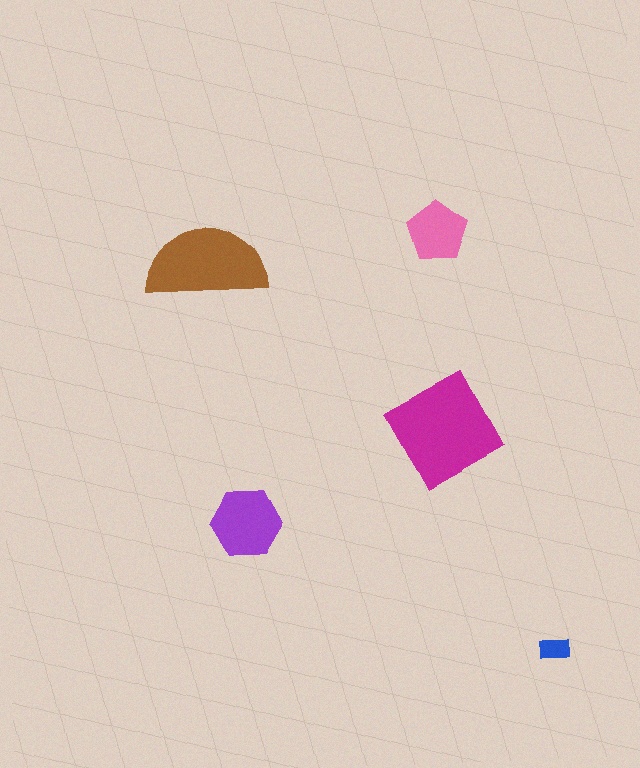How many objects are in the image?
There are 5 objects in the image.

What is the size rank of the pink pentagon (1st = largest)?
4th.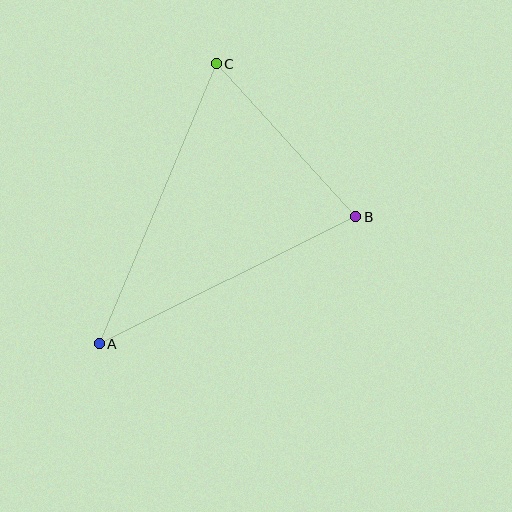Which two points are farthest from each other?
Points A and C are farthest from each other.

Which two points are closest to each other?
Points B and C are closest to each other.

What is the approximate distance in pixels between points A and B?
The distance between A and B is approximately 286 pixels.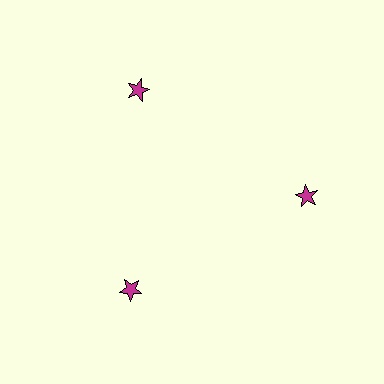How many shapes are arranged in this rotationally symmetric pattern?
There are 3 shapes, arranged in 3 groups of 1.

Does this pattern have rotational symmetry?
Yes, this pattern has 3-fold rotational symmetry. It looks the same after rotating 120 degrees around the center.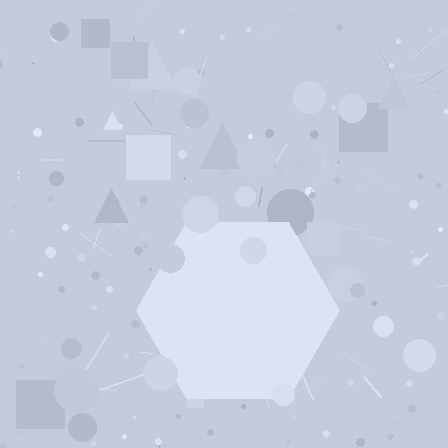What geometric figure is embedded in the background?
A hexagon is embedded in the background.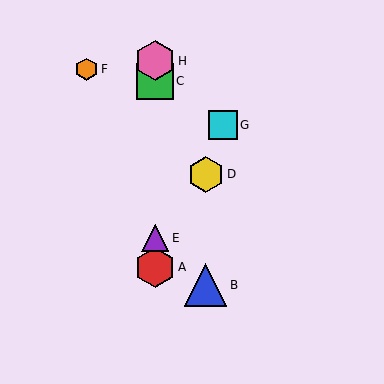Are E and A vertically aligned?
Yes, both are at x≈155.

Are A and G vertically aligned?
No, A is at x≈155 and G is at x≈223.